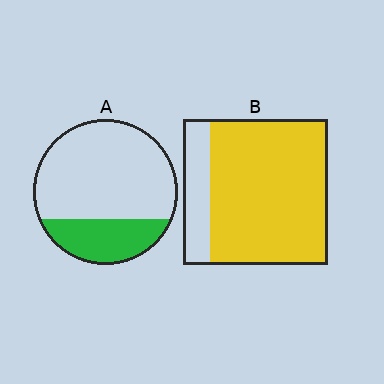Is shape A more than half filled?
No.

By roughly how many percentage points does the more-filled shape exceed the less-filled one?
By roughly 55 percentage points (B over A).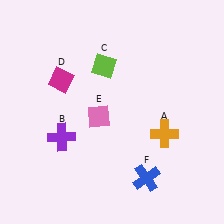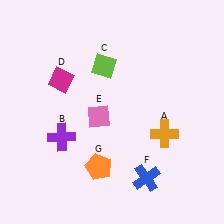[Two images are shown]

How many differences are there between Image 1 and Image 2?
There is 1 difference between the two images.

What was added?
An orange pentagon (G) was added in Image 2.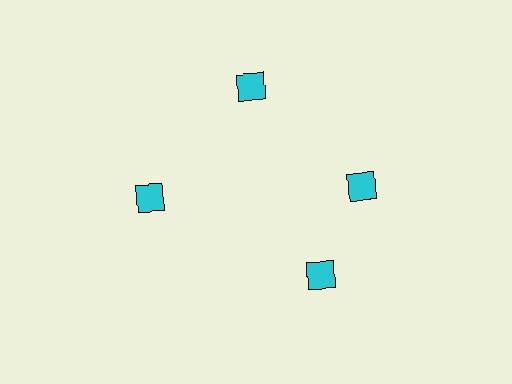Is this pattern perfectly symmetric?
No. The 4 cyan diamonds are arranged in a ring, but one element near the 6 o'clock position is rotated out of alignment along the ring, breaking the 4-fold rotational symmetry.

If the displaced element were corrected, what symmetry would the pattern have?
It would have 4-fold rotational symmetry — the pattern would map onto itself every 90 degrees.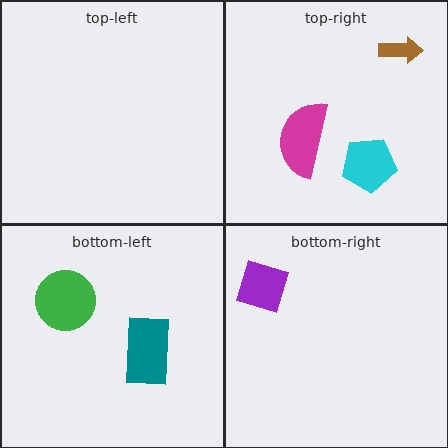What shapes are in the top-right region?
The brown arrow, the magenta semicircle, the cyan pentagon.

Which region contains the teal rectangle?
The bottom-left region.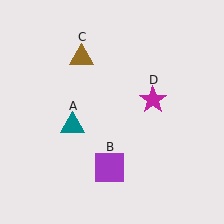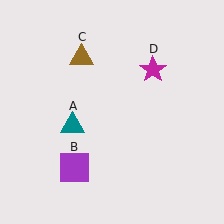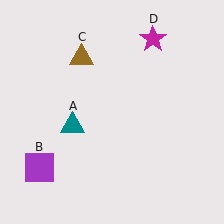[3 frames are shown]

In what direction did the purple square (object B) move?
The purple square (object B) moved left.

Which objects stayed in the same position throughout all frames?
Teal triangle (object A) and brown triangle (object C) remained stationary.